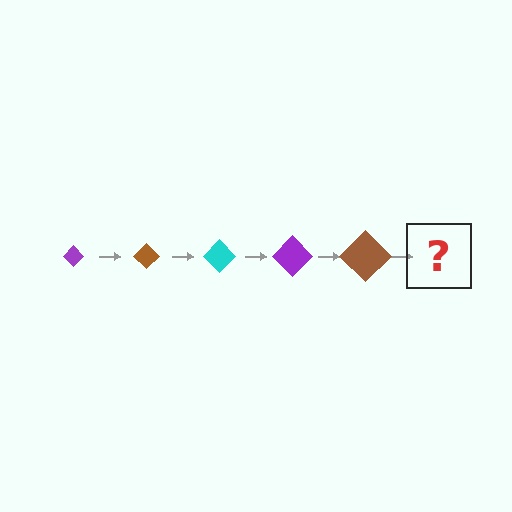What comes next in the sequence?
The next element should be a cyan diamond, larger than the previous one.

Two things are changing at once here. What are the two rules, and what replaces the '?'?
The two rules are that the diamond grows larger each step and the color cycles through purple, brown, and cyan. The '?' should be a cyan diamond, larger than the previous one.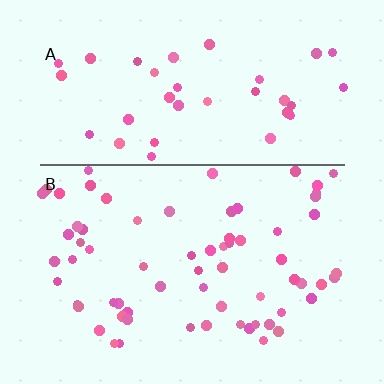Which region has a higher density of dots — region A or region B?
B (the bottom).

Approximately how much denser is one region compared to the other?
Approximately 1.7× — region B over region A.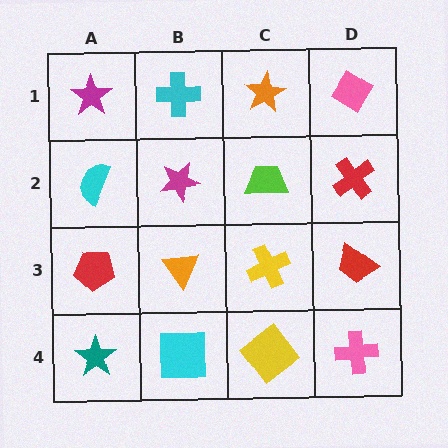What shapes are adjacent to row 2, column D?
A pink diamond (row 1, column D), a red trapezoid (row 3, column D), a lime trapezoid (row 2, column C).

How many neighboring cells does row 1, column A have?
2.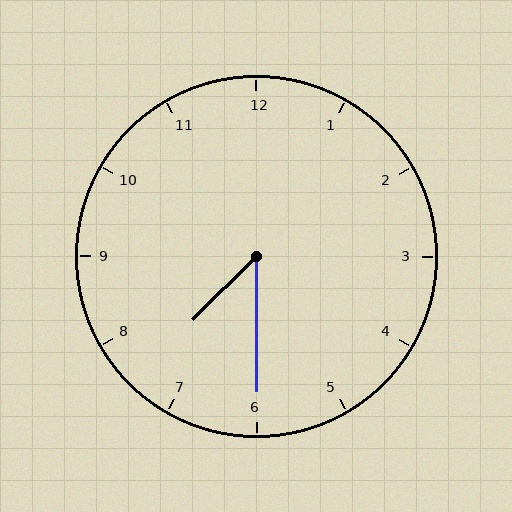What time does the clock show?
7:30.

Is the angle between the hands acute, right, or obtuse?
It is acute.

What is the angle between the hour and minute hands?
Approximately 45 degrees.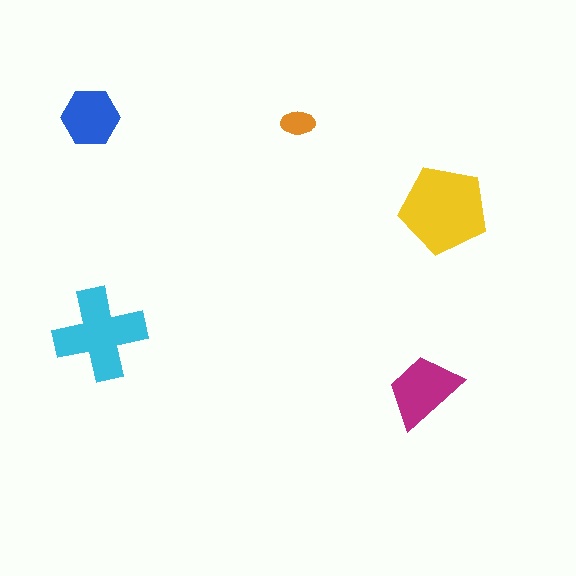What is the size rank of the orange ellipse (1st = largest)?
5th.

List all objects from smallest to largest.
The orange ellipse, the blue hexagon, the magenta trapezoid, the cyan cross, the yellow pentagon.